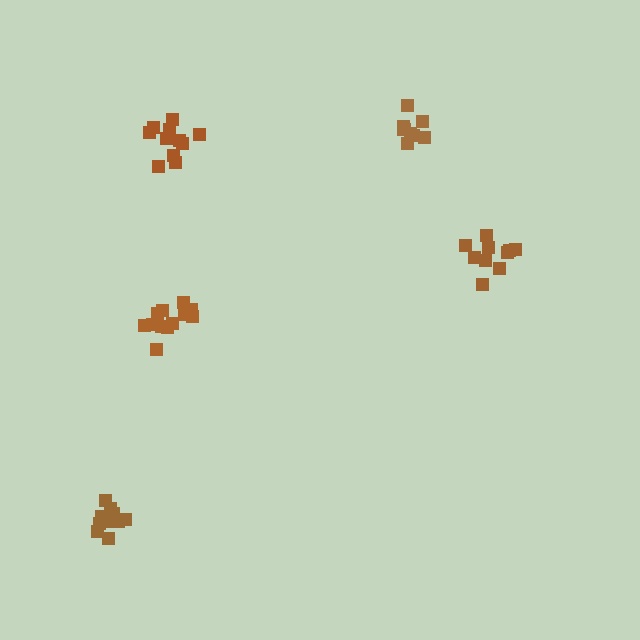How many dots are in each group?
Group 1: 10 dots, Group 2: 12 dots, Group 3: 11 dots, Group 4: 8 dots, Group 5: 12 dots (53 total).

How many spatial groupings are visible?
There are 5 spatial groupings.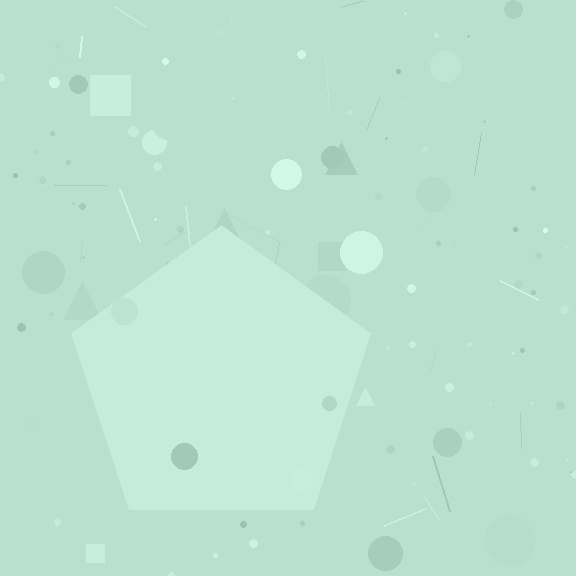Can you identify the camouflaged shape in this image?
The camouflaged shape is a pentagon.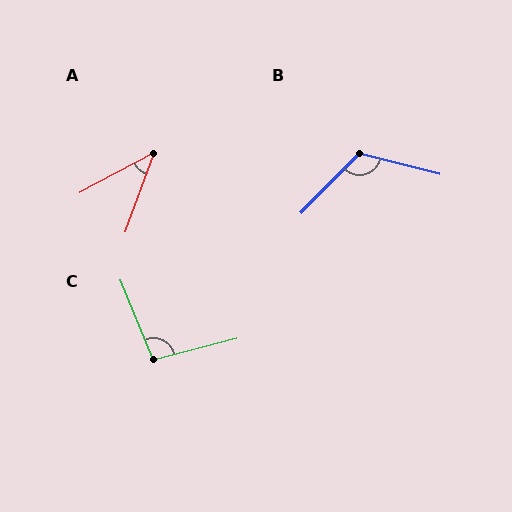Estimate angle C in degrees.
Approximately 97 degrees.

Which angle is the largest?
B, at approximately 120 degrees.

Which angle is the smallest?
A, at approximately 42 degrees.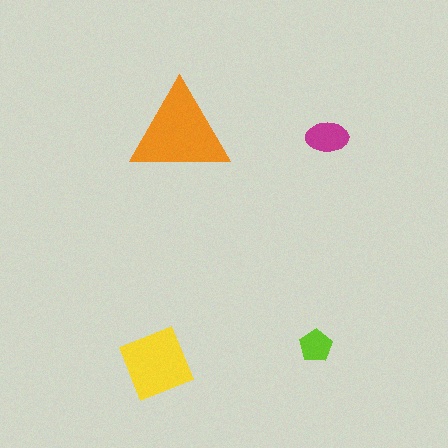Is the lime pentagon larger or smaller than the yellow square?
Smaller.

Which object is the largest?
The orange triangle.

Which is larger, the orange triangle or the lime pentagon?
The orange triangle.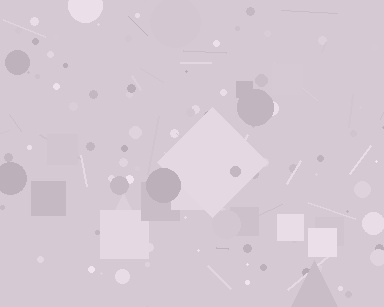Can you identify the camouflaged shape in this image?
The camouflaged shape is a diamond.